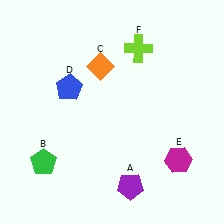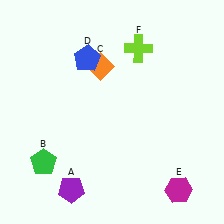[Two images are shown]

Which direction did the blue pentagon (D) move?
The blue pentagon (D) moved up.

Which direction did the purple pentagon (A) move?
The purple pentagon (A) moved left.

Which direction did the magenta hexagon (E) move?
The magenta hexagon (E) moved down.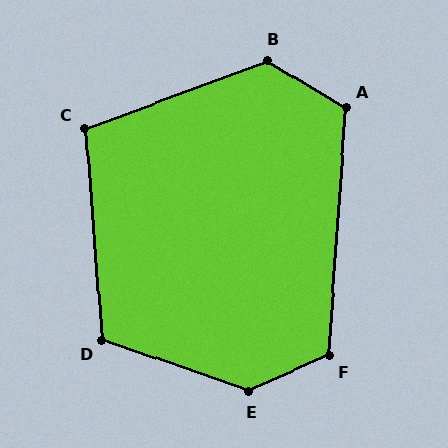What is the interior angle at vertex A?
Approximately 117 degrees (obtuse).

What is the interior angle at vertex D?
Approximately 114 degrees (obtuse).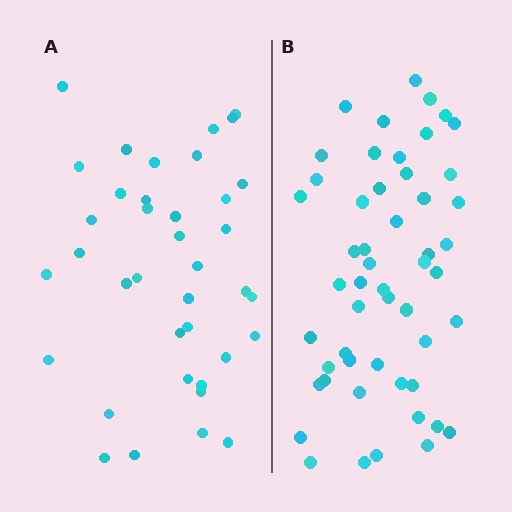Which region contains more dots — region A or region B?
Region B (the right region) has more dots.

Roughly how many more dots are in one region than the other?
Region B has approximately 15 more dots than region A.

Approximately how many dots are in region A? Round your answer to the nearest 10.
About 40 dots. (The exact count is 38, which rounds to 40.)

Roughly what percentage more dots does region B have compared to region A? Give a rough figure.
About 35% more.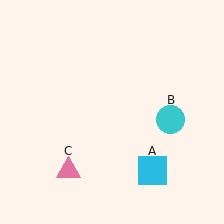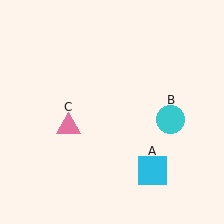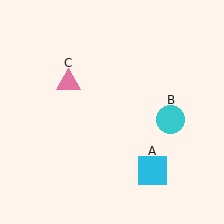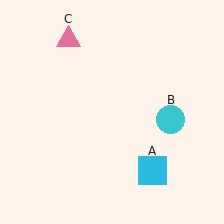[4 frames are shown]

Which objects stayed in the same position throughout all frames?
Cyan square (object A) and cyan circle (object B) remained stationary.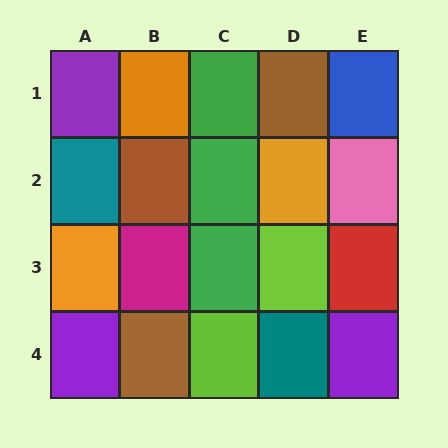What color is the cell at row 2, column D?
Orange.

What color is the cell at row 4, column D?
Teal.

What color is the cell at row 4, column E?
Purple.